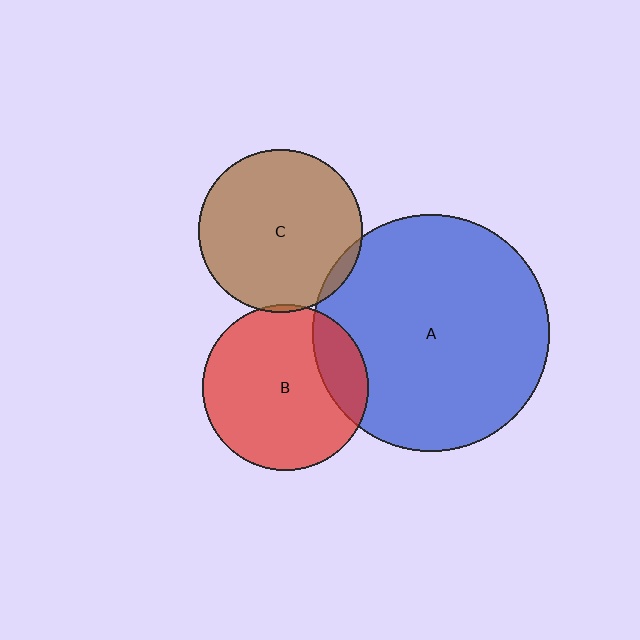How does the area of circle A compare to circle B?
Approximately 2.0 times.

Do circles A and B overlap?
Yes.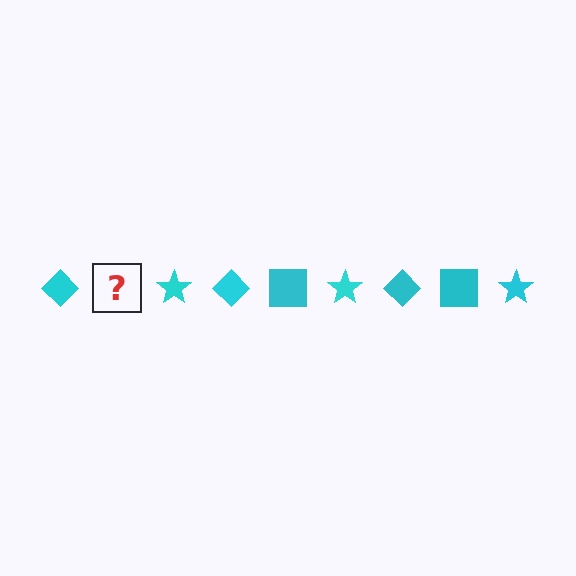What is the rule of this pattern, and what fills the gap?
The rule is that the pattern cycles through diamond, square, star shapes in cyan. The gap should be filled with a cyan square.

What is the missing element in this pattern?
The missing element is a cyan square.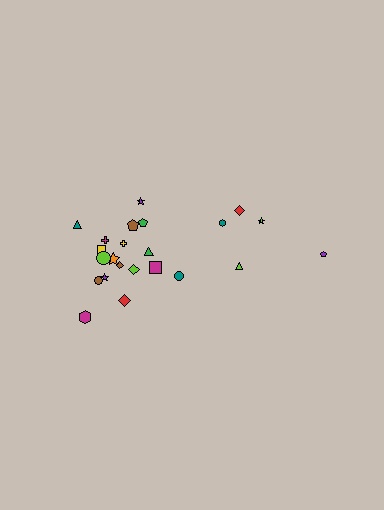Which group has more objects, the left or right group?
The left group.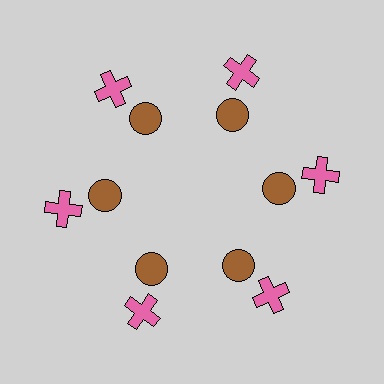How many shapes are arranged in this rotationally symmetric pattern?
There are 12 shapes, arranged in 6 groups of 2.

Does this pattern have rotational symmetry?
Yes, this pattern has 6-fold rotational symmetry. It looks the same after rotating 60 degrees around the center.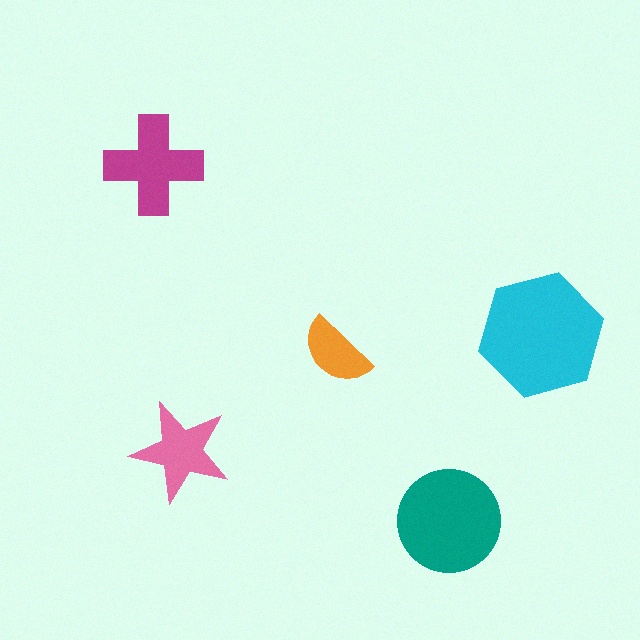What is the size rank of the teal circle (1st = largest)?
2nd.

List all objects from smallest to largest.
The orange semicircle, the pink star, the magenta cross, the teal circle, the cyan hexagon.